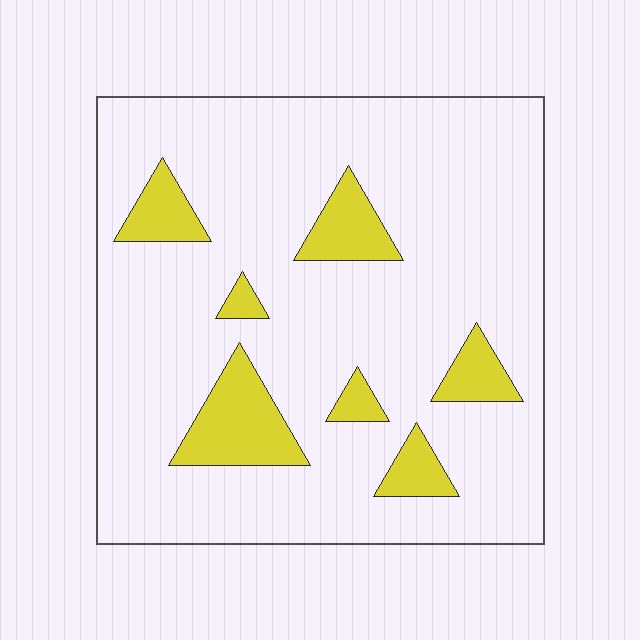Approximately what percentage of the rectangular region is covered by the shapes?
Approximately 15%.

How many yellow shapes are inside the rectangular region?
7.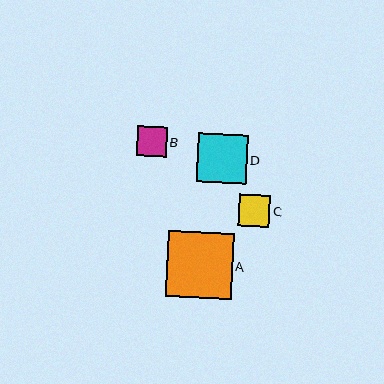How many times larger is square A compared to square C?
Square A is approximately 2.1 times the size of square C.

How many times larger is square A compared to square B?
Square A is approximately 2.2 times the size of square B.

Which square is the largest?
Square A is the largest with a size of approximately 66 pixels.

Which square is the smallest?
Square B is the smallest with a size of approximately 30 pixels.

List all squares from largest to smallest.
From largest to smallest: A, D, C, B.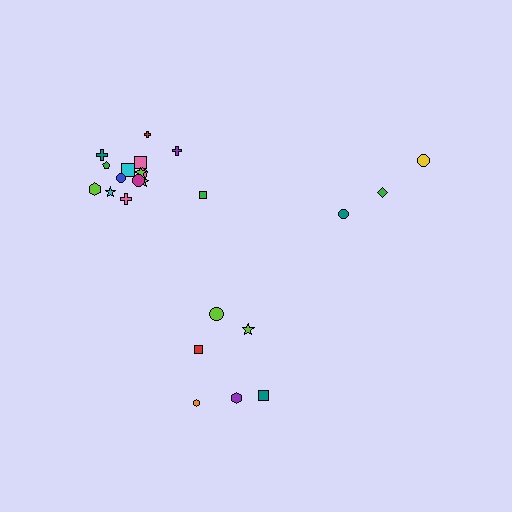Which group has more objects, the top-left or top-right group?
The top-left group.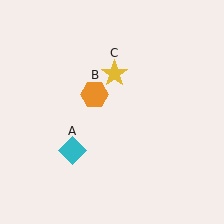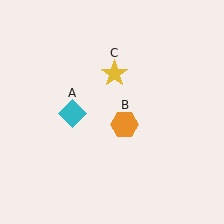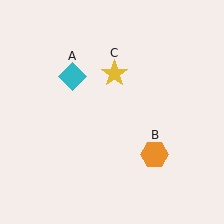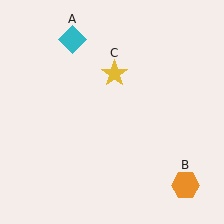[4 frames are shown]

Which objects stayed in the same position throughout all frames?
Yellow star (object C) remained stationary.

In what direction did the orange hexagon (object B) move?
The orange hexagon (object B) moved down and to the right.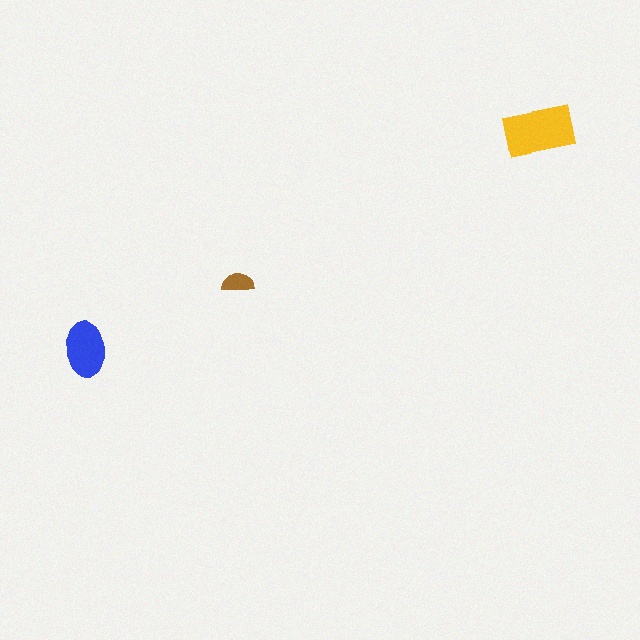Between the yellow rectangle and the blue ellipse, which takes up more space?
The yellow rectangle.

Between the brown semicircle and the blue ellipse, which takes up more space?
The blue ellipse.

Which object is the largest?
The yellow rectangle.